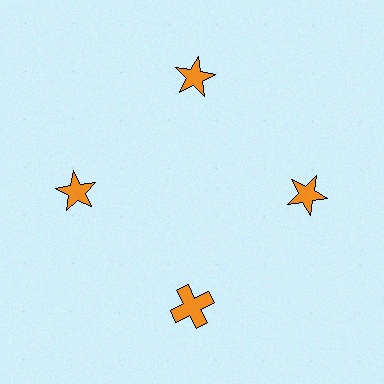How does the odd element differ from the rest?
It has a different shape: cross instead of star.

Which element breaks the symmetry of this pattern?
The orange cross at roughly the 6 o'clock position breaks the symmetry. All other shapes are orange stars.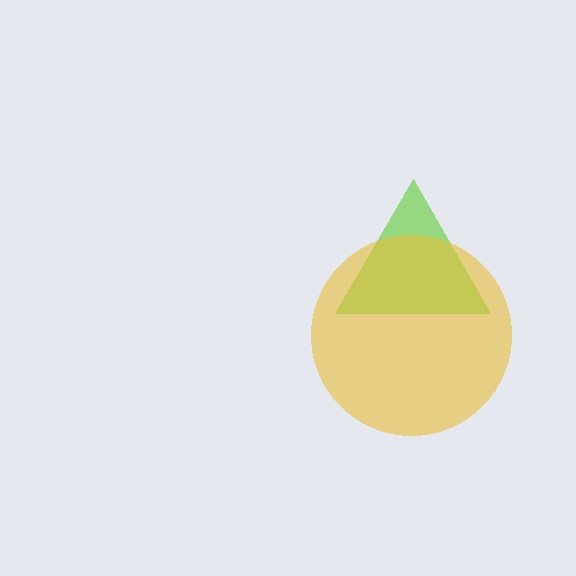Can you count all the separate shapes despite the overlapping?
Yes, there are 2 separate shapes.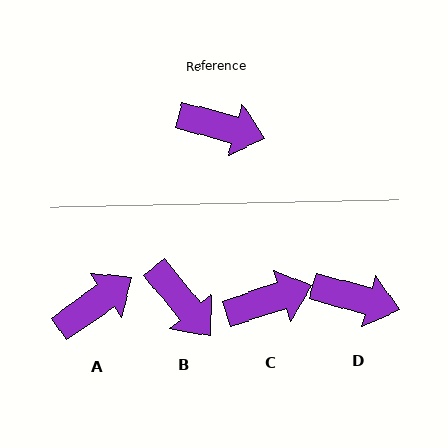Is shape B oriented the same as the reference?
No, it is off by about 35 degrees.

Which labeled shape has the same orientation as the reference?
D.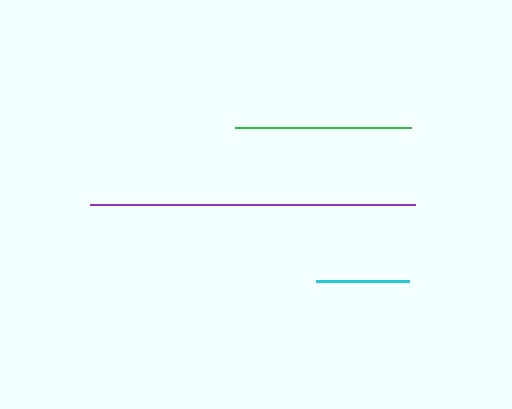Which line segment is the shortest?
The cyan line is the shortest at approximately 93 pixels.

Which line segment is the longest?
The purple line is the longest at approximately 326 pixels.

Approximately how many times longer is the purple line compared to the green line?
The purple line is approximately 1.8 times the length of the green line.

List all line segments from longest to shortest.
From longest to shortest: purple, green, cyan.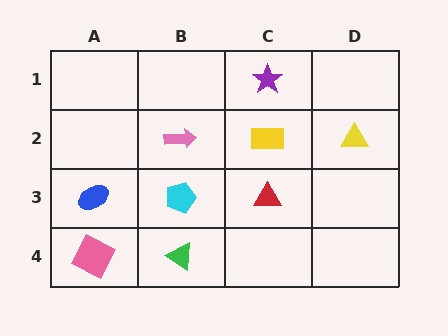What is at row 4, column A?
A pink square.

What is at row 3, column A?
A blue ellipse.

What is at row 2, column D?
A yellow triangle.